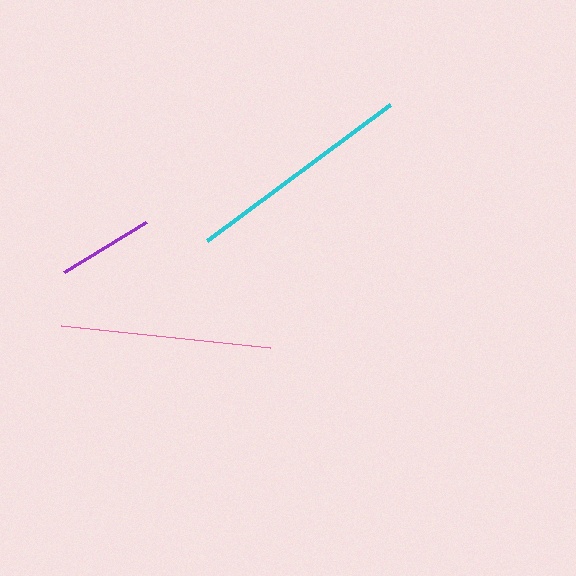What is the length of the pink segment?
The pink segment is approximately 210 pixels long.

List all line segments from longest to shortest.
From longest to shortest: cyan, pink, purple.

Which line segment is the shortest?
The purple line is the shortest at approximately 97 pixels.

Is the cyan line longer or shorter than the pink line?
The cyan line is longer than the pink line.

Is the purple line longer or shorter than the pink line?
The pink line is longer than the purple line.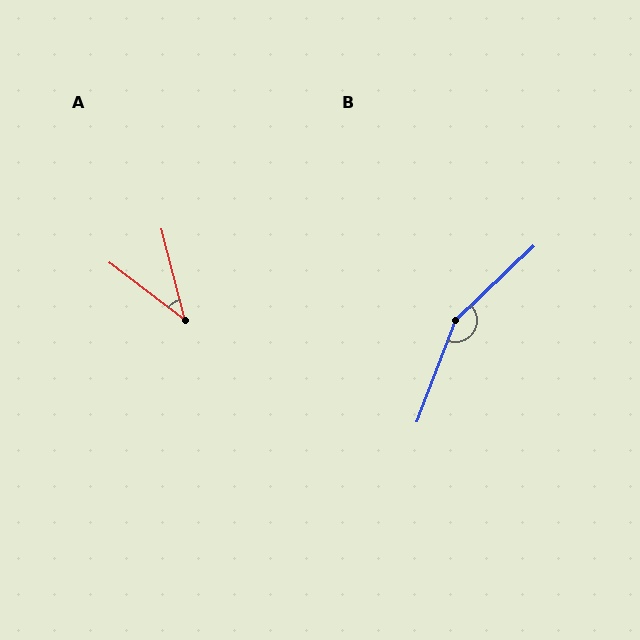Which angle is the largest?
B, at approximately 155 degrees.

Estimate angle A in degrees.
Approximately 38 degrees.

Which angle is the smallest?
A, at approximately 38 degrees.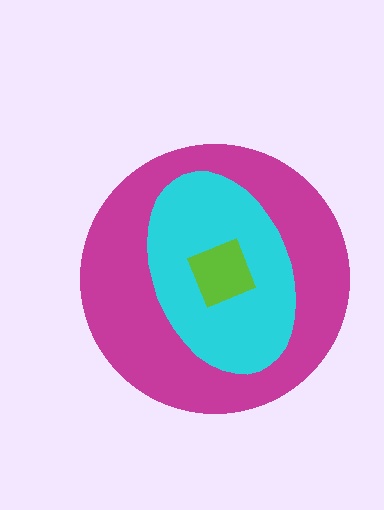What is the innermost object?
The lime square.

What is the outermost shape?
The magenta circle.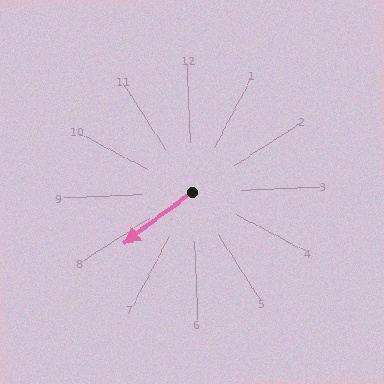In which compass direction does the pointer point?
Southwest.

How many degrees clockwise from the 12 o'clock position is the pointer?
Approximately 236 degrees.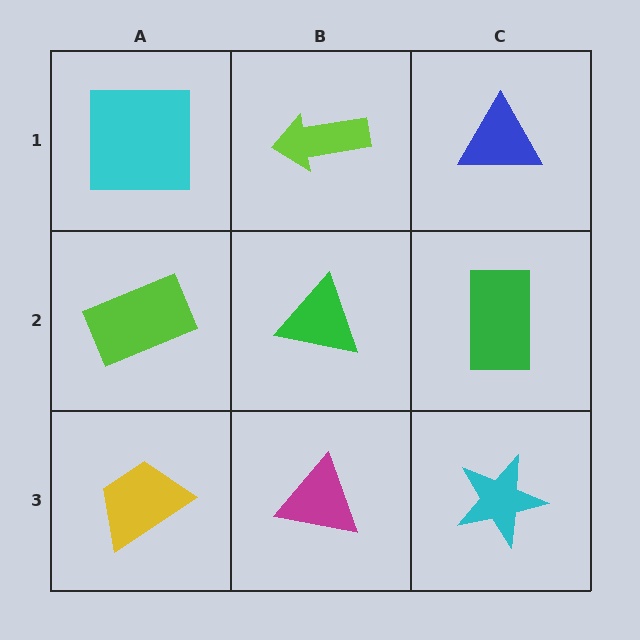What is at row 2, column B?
A green triangle.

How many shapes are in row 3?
3 shapes.